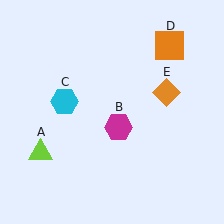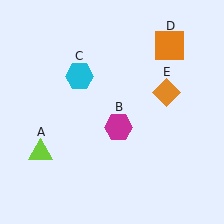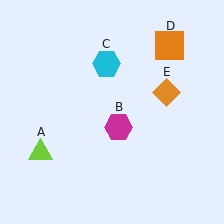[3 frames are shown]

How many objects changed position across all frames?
1 object changed position: cyan hexagon (object C).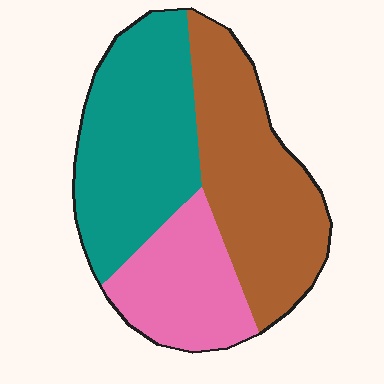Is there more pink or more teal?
Teal.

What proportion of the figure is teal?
Teal takes up about three eighths (3/8) of the figure.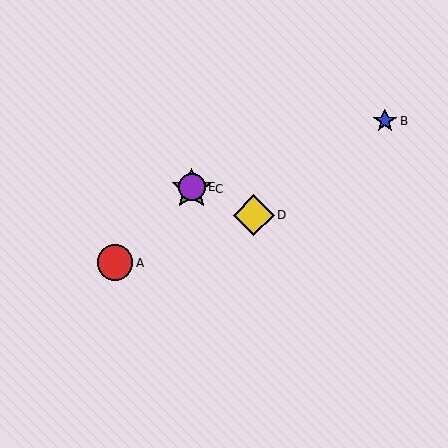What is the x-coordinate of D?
Object D is at x≈254.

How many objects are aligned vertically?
2 objects (C, E) are aligned vertically.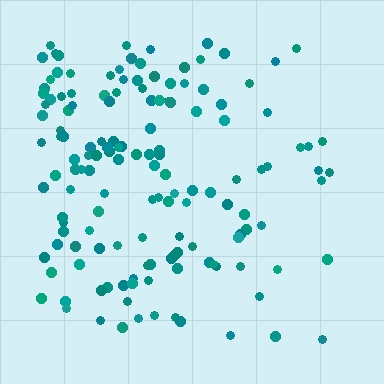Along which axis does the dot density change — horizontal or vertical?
Horizontal.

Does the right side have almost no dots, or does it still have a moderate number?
Still a moderate number, just noticeably fewer than the left.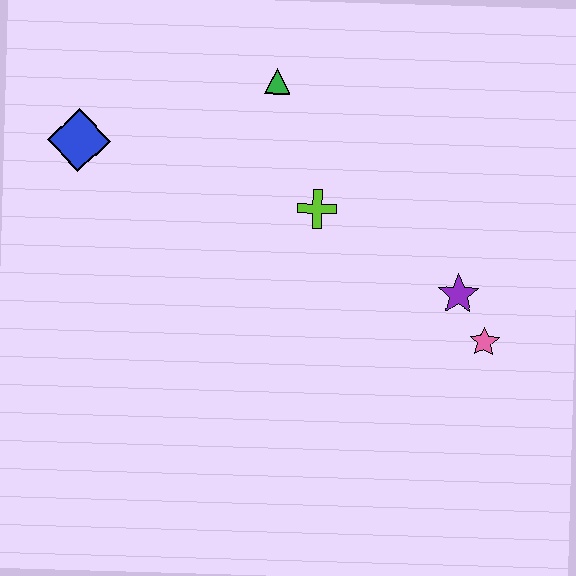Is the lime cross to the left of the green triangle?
No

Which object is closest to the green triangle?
The lime cross is closest to the green triangle.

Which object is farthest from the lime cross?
The blue diamond is farthest from the lime cross.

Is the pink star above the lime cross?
No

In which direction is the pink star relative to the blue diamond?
The pink star is to the right of the blue diamond.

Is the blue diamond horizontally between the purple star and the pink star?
No